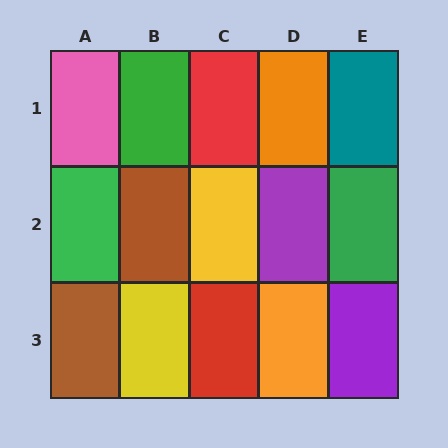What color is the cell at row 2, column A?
Green.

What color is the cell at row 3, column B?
Yellow.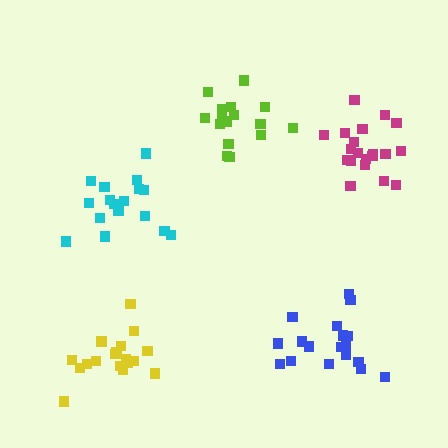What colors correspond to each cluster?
The clusters are colored: yellow, blue, cyan, lime, magenta.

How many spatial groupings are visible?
There are 5 spatial groupings.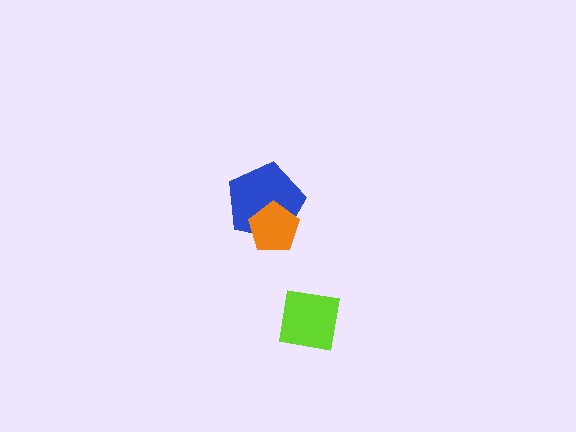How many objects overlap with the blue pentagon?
1 object overlaps with the blue pentagon.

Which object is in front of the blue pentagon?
The orange pentagon is in front of the blue pentagon.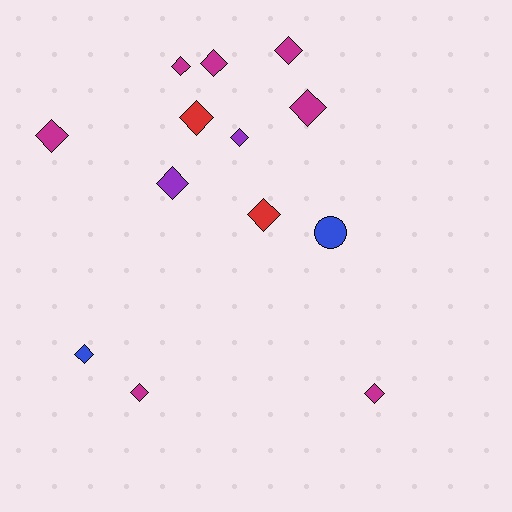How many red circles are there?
There are no red circles.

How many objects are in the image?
There are 13 objects.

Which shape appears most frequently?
Diamond, with 12 objects.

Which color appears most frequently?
Magenta, with 7 objects.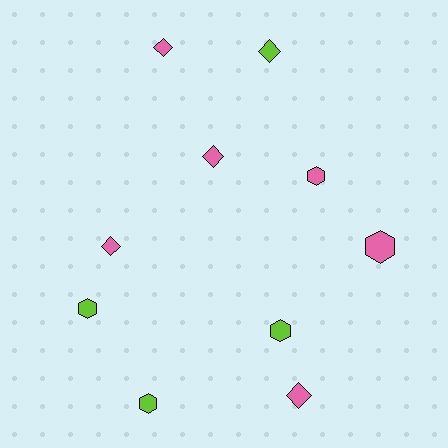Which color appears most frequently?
Pink, with 6 objects.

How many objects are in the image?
There are 10 objects.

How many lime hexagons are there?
There are 3 lime hexagons.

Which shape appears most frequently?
Diamond, with 5 objects.